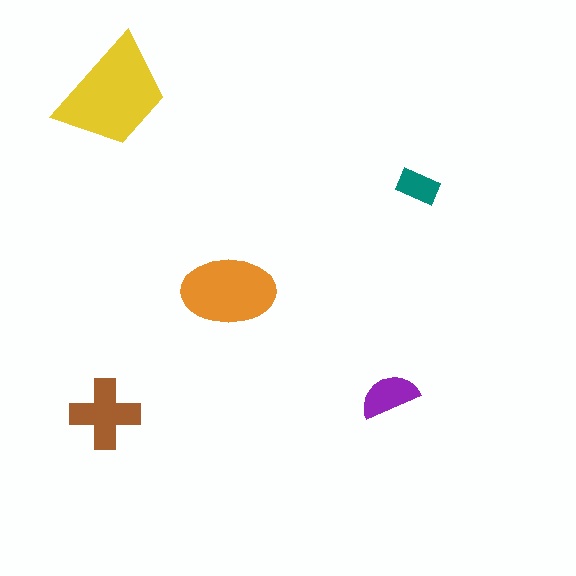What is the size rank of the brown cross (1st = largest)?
3rd.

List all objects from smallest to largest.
The teal rectangle, the purple semicircle, the brown cross, the orange ellipse, the yellow trapezoid.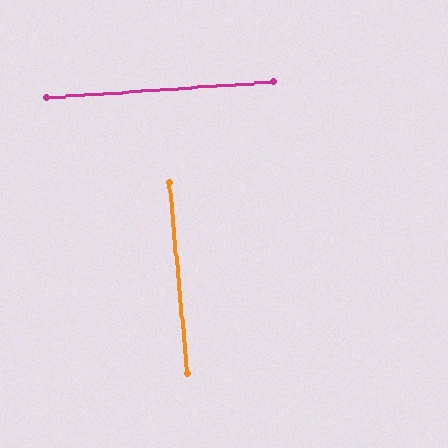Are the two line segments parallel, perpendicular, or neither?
Perpendicular — they meet at approximately 89°.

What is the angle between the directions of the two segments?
Approximately 89 degrees.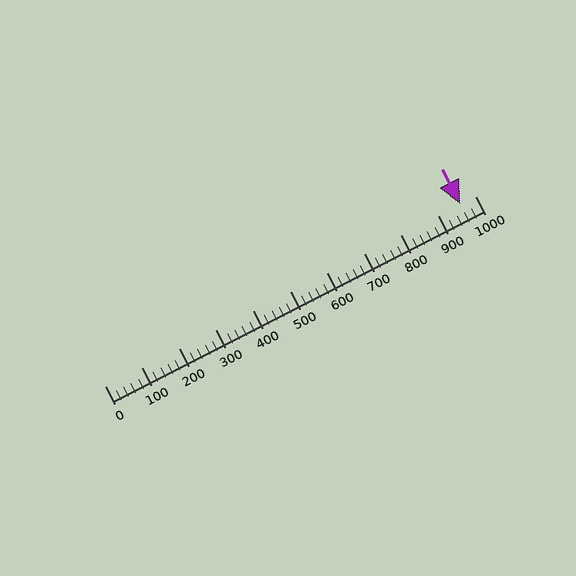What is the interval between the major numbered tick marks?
The major tick marks are spaced 100 units apart.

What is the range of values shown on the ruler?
The ruler shows values from 0 to 1000.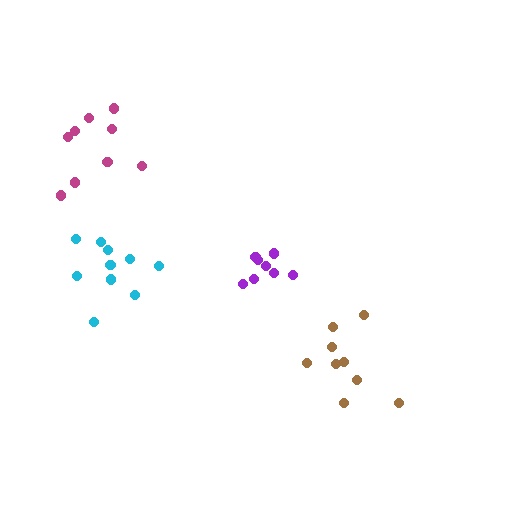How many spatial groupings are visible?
There are 4 spatial groupings.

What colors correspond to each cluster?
The clusters are colored: cyan, purple, brown, magenta.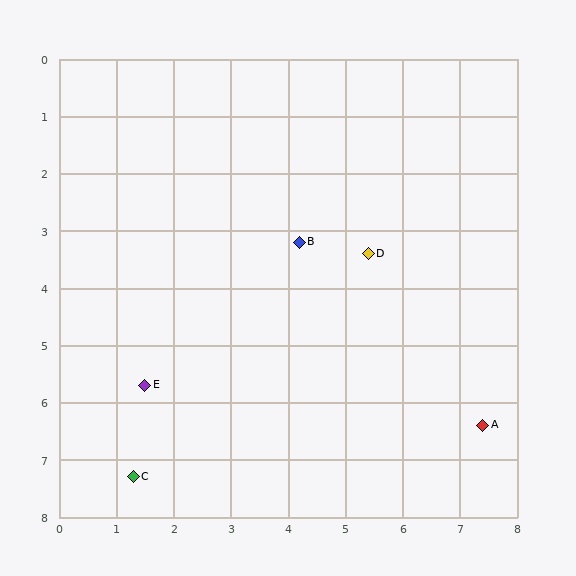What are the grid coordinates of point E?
Point E is at approximately (1.5, 5.7).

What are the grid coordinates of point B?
Point B is at approximately (4.2, 3.2).